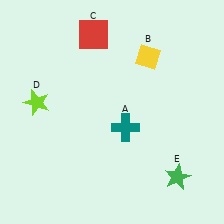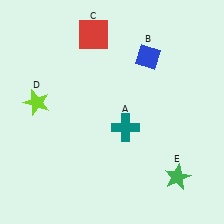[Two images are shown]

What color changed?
The diamond (B) changed from yellow in Image 1 to blue in Image 2.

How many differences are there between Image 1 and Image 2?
There is 1 difference between the two images.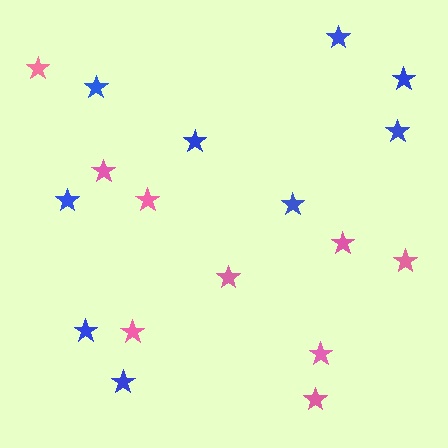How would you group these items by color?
There are 2 groups: one group of pink stars (9) and one group of blue stars (9).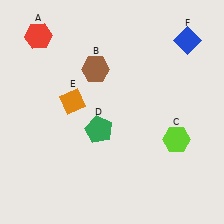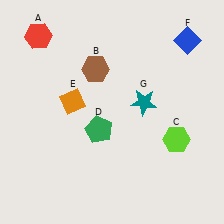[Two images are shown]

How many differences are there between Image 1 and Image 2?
There is 1 difference between the two images.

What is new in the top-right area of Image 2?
A teal star (G) was added in the top-right area of Image 2.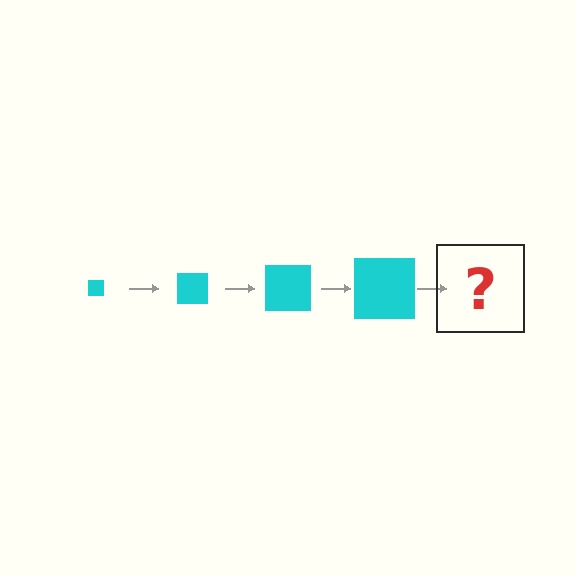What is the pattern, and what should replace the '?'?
The pattern is that the square gets progressively larger each step. The '?' should be a cyan square, larger than the previous one.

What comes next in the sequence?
The next element should be a cyan square, larger than the previous one.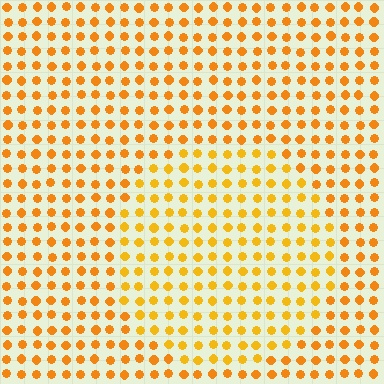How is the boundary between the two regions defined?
The boundary is defined purely by a slight shift in hue (about 14 degrees). Spacing, size, and orientation are identical on both sides.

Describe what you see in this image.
The image is filled with small orange elements in a uniform arrangement. A circle-shaped region is visible where the elements are tinted to a slightly different hue, forming a subtle color boundary.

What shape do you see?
I see a circle.